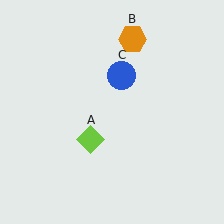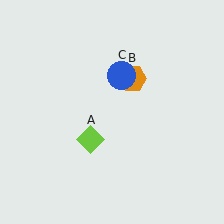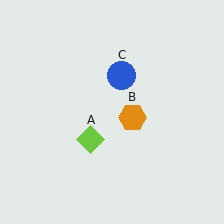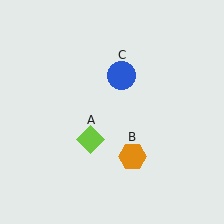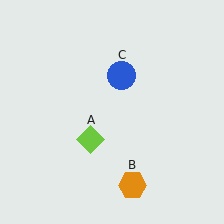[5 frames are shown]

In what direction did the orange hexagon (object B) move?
The orange hexagon (object B) moved down.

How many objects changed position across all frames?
1 object changed position: orange hexagon (object B).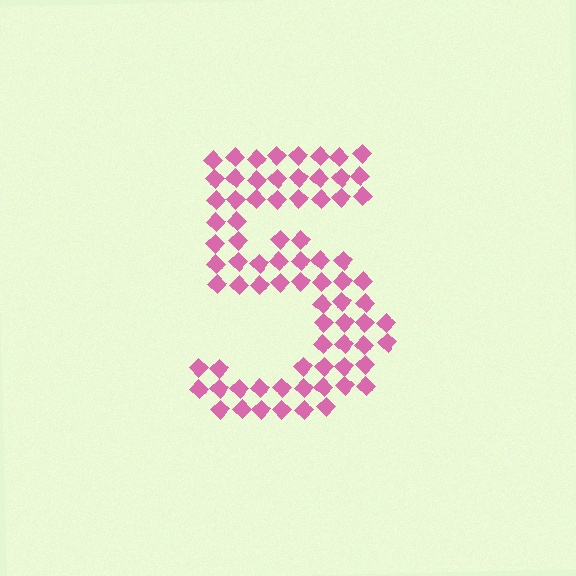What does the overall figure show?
The overall figure shows the digit 5.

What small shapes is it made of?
It is made of small diamonds.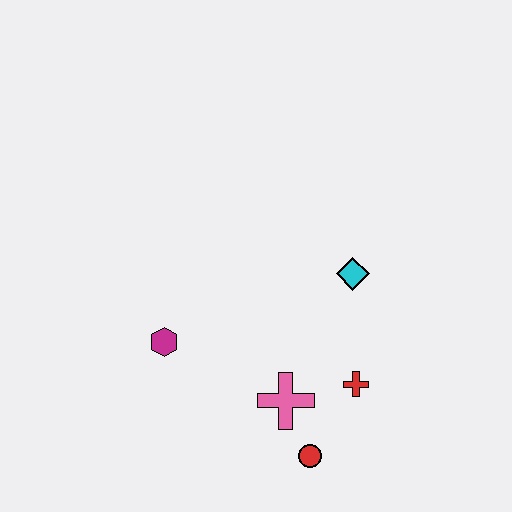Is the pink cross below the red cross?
Yes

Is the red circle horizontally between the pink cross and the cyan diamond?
Yes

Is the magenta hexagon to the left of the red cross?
Yes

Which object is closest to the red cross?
The pink cross is closest to the red cross.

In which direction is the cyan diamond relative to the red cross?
The cyan diamond is above the red cross.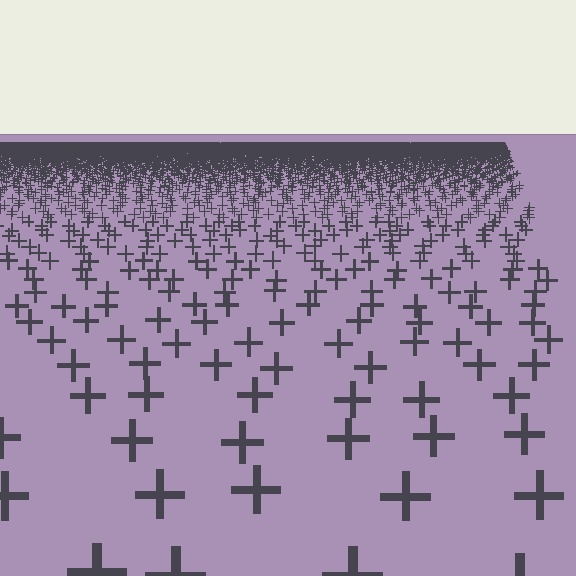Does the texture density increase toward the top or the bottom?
Density increases toward the top.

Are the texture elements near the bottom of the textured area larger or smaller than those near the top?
Larger. Near the bottom, elements are closer to the viewer and appear at a bigger on-screen size.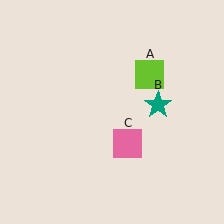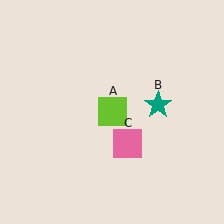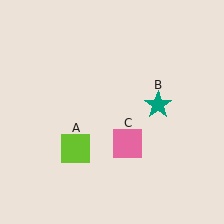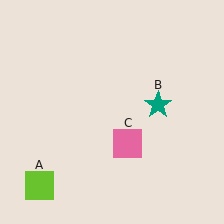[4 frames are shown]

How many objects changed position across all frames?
1 object changed position: lime square (object A).